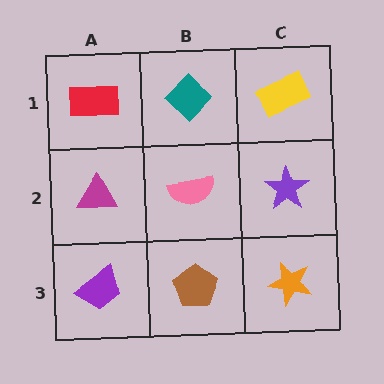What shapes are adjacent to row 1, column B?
A pink semicircle (row 2, column B), a red rectangle (row 1, column A), a yellow rectangle (row 1, column C).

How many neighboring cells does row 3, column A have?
2.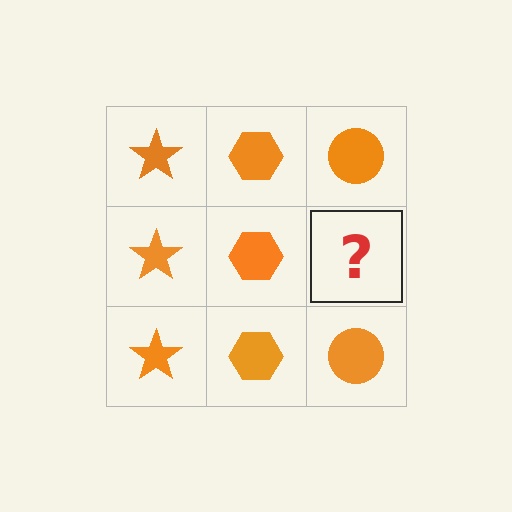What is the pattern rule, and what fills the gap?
The rule is that each column has a consistent shape. The gap should be filled with an orange circle.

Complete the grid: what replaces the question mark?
The question mark should be replaced with an orange circle.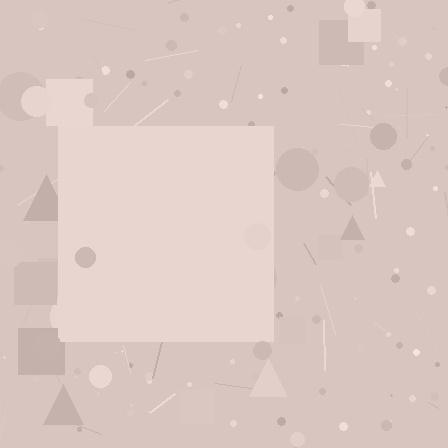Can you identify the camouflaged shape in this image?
The camouflaged shape is a square.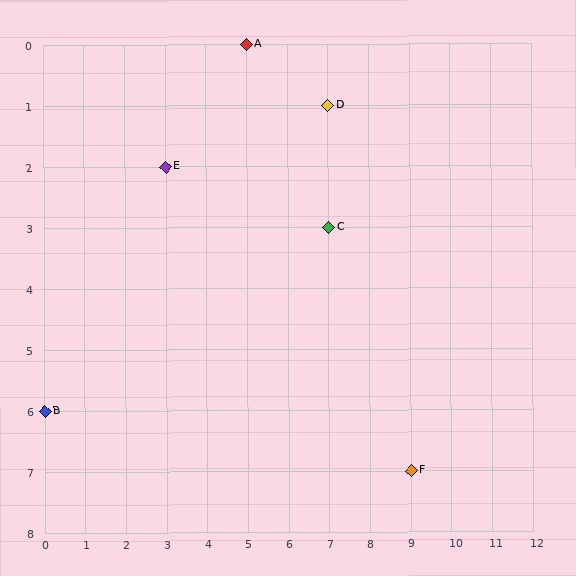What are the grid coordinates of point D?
Point D is at grid coordinates (7, 1).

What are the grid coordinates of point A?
Point A is at grid coordinates (5, 0).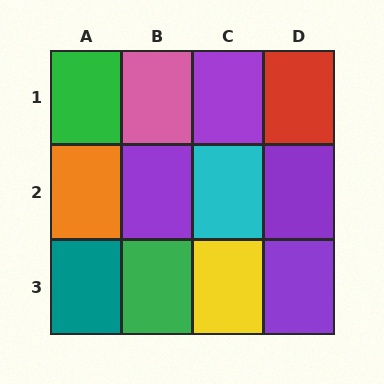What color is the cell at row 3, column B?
Green.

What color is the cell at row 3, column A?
Teal.